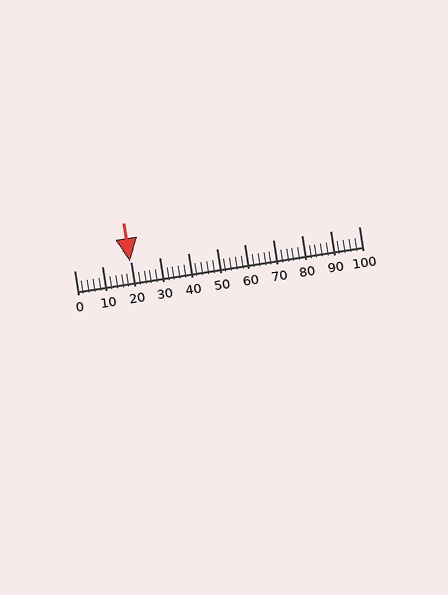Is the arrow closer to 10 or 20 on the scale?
The arrow is closer to 20.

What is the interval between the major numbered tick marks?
The major tick marks are spaced 10 units apart.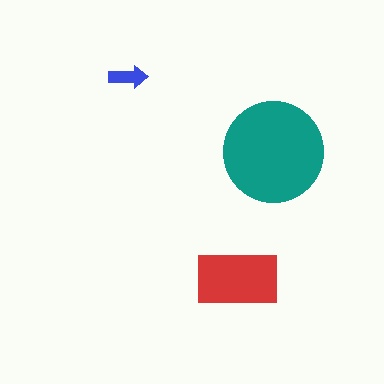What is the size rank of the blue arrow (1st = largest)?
3rd.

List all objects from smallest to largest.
The blue arrow, the red rectangle, the teal circle.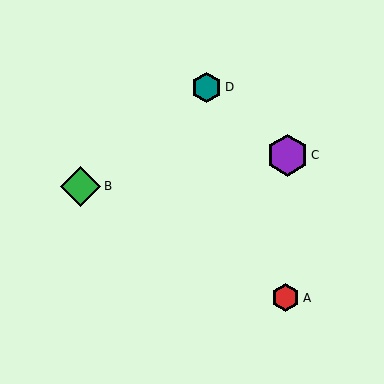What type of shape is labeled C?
Shape C is a purple hexagon.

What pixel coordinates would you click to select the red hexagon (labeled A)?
Click at (286, 298) to select the red hexagon A.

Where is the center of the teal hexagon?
The center of the teal hexagon is at (207, 87).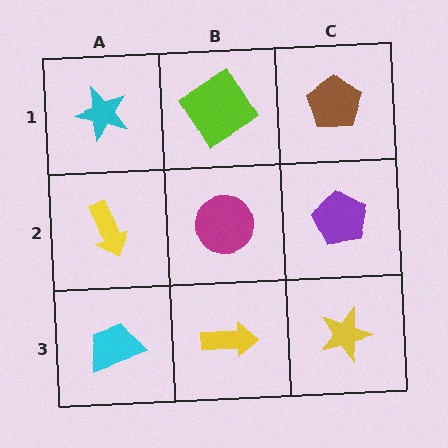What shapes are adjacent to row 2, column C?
A brown pentagon (row 1, column C), a yellow star (row 3, column C), a magenta circle (row 2, column B).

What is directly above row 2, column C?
A brown pentagon.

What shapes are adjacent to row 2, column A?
A cyan star (row 1, column A), a cyan trapezoid (row 3, column A), a magenta circle (row 2, column B).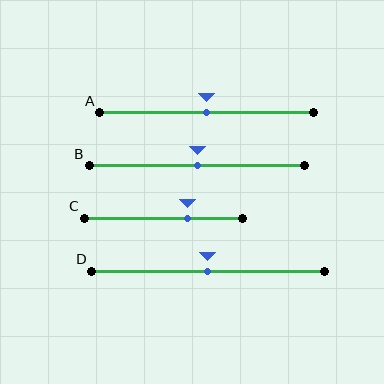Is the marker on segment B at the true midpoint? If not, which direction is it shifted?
Yes, the marker on segment B is at the true midpoint.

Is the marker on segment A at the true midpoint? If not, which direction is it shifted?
Yes, the marker on segment A is at the true midpoint.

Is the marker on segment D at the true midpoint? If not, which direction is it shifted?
Yes, the marker on segment D is at the true midpoint.